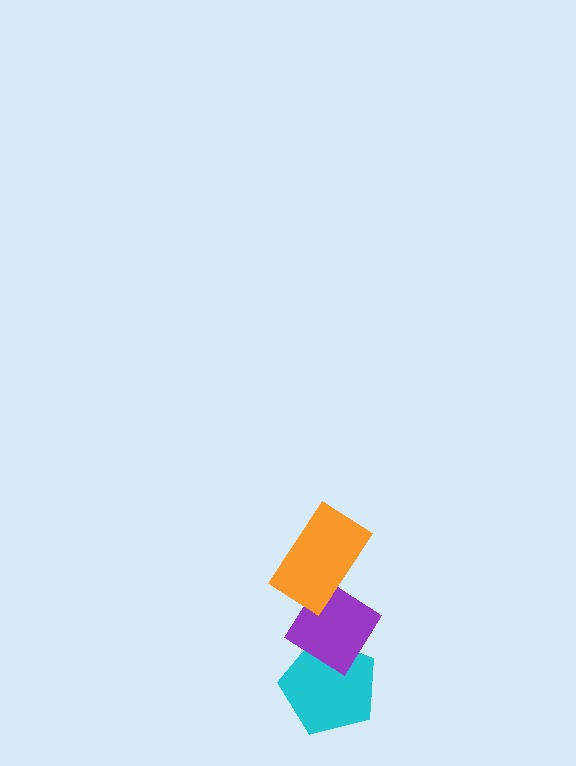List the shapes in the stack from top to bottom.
From top to bottom: the orange rectangle, the purple diamond, the cyan pentagon.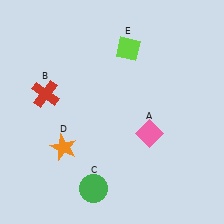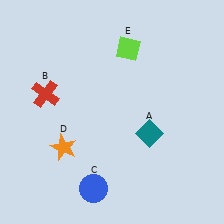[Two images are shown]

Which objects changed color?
A changed from pink to teal. C changed from green to blue.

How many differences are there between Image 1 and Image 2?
There are 2 differences between the two images.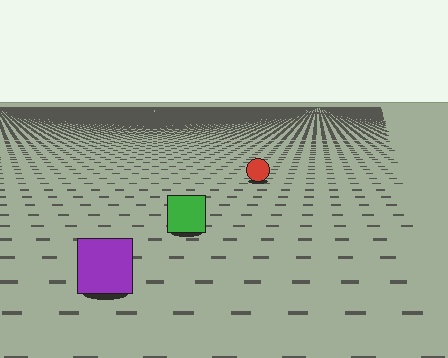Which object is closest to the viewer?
The purple square is closest. The texture marks near it are larger and more spread out.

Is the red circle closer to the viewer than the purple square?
No. The purple square is closer — you can tell from the texture gradient: the ground texture is coarser near it.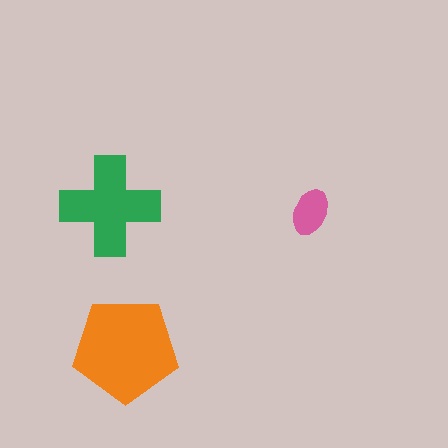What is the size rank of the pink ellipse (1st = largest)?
3rd.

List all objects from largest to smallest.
The orange pentagon, the green cross, the pink ellipse.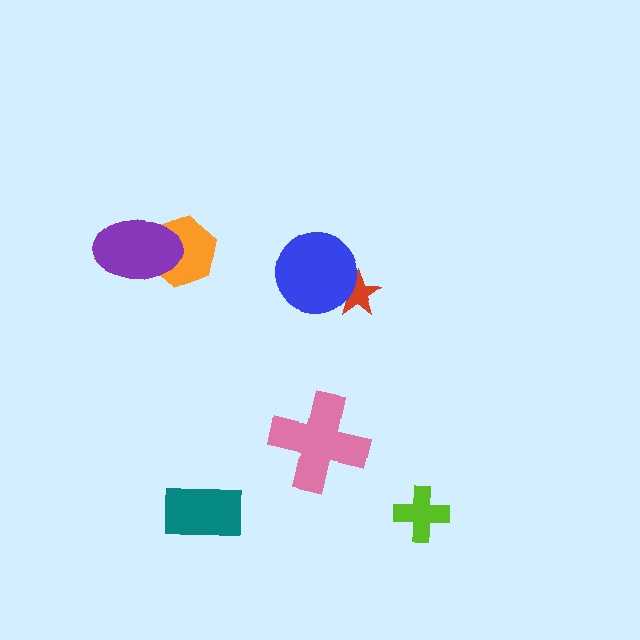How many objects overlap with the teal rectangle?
0 objects overlap with the teal rectangle.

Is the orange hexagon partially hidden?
Yes, it is partially covered by another shape.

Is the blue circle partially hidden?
No, no other shape covers it.